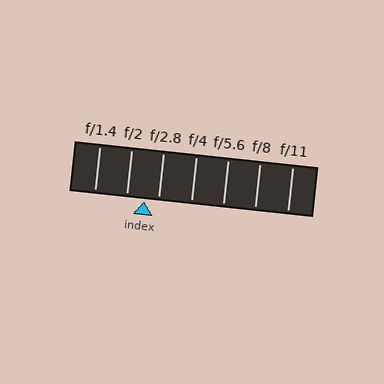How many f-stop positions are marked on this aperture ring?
There are 7 f-stop positions marked.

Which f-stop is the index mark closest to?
The index mark is closest to f/2.8.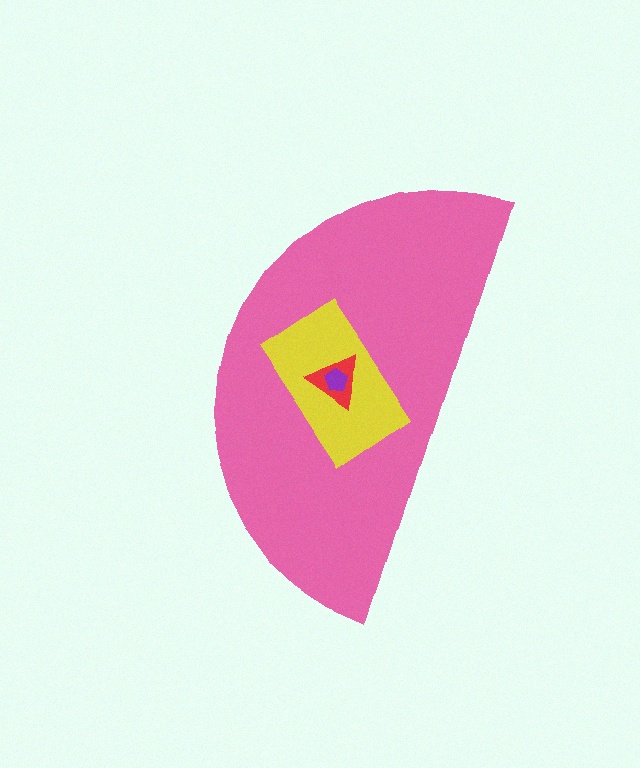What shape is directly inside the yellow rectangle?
The red triangle.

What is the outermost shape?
The pink semicircle.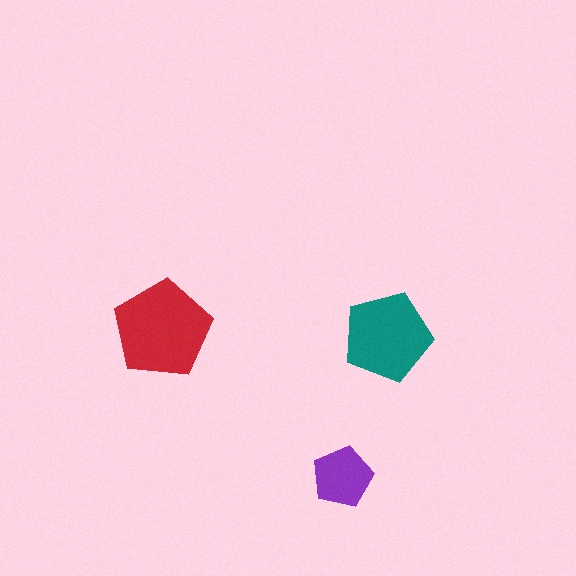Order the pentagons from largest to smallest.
the red one, the teal one, the purple one.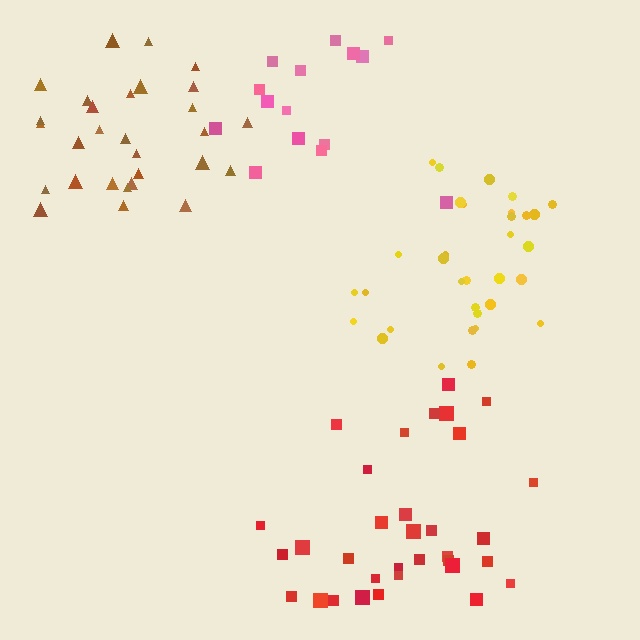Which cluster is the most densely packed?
Yellow.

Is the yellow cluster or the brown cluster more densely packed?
Yellow.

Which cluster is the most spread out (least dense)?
Pink.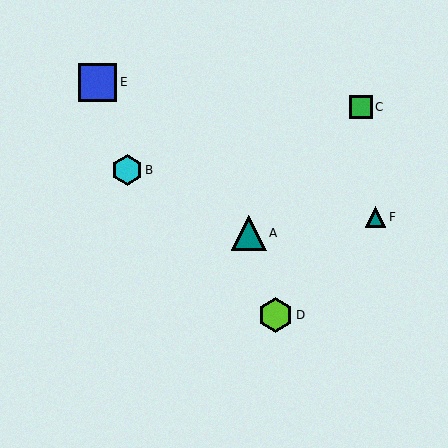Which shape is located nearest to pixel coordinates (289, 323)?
The lime hexagon (labeled D) at (276, 315) is nearest to that location.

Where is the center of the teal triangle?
The center of the teal triangle is at (376, 217).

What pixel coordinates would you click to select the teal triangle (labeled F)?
Click at (376, 217) to select the teal triangle F.